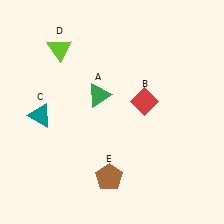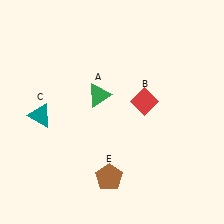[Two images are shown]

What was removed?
The lime triangle (D) was removed in Image 2.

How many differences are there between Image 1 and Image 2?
There is 1 difference between the two images.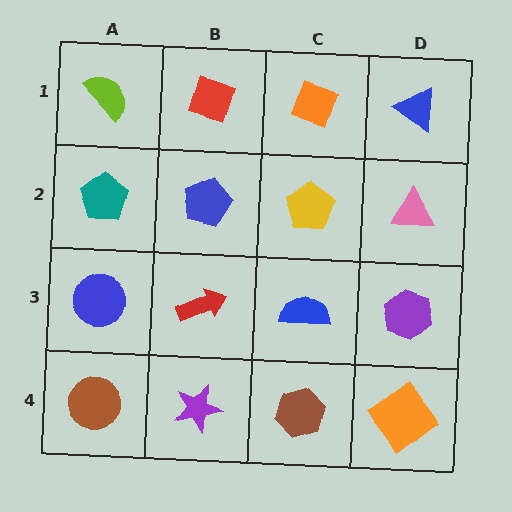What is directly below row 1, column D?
A pink triangle.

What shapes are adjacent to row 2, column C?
An orange diamond (row 1, column C), a blue semicircle (row 3, column C), a blue pentagon (row 2, column B), a pink triangle (row 2, column D).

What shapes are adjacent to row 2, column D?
A blue triangle (row 1, column D), a purple hexagon (row 3, column D), a yellow pentagon (row 2, column C).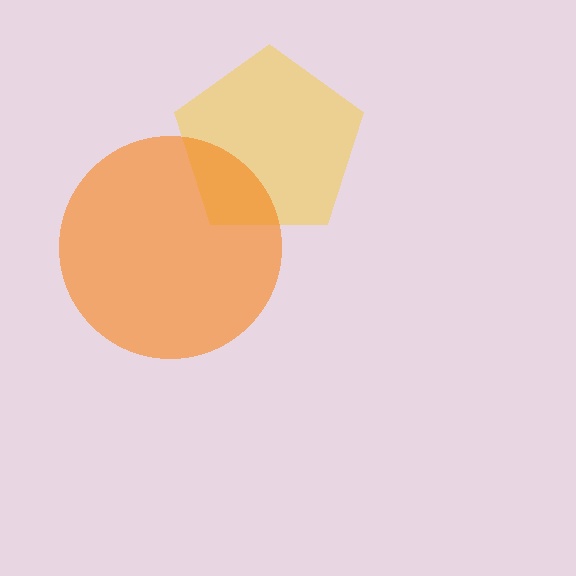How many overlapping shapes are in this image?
There are 2 overlapping shapes in the image.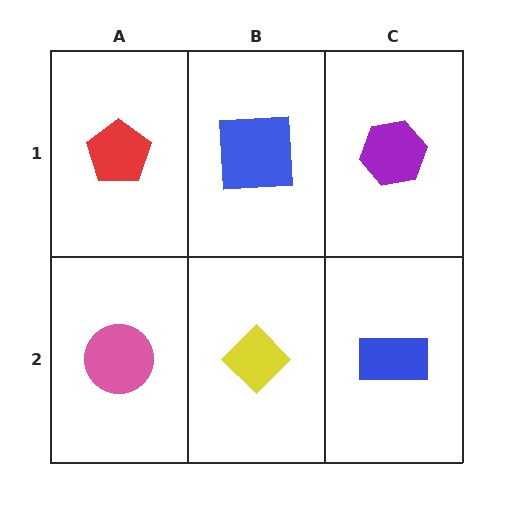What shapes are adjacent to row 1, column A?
A pink circle (row 2, column A), a blue square (row 1, column B).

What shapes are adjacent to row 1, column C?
A blue rectangle (row 2, column C), a blue square (row 1, column B).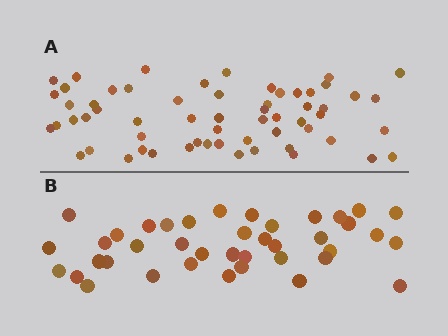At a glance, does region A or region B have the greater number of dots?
Region A (the top region) has more dots.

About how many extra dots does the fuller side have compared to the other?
Region A has approximately 20 more dots than region B.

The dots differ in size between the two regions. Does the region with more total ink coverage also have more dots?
No. Region B has more total ink coverage because its dots are larger, but region A actually contains more individual dots. Total area can be misleading — the number of items is what matters here.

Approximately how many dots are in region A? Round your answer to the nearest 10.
About 60 dots.